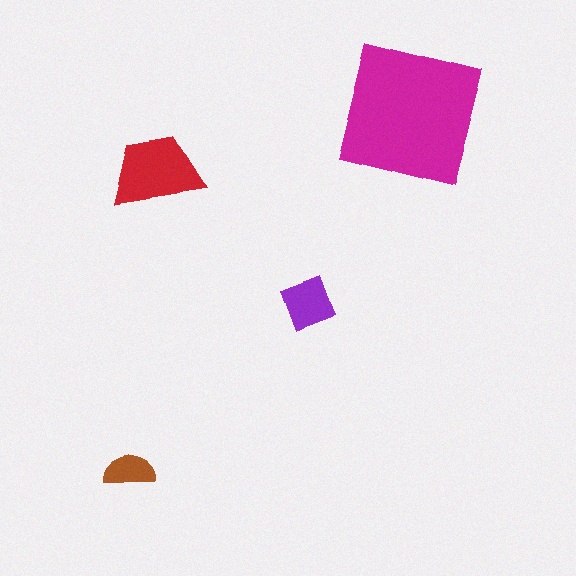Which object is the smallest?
The brown semicircle.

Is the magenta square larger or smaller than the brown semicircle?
Larger.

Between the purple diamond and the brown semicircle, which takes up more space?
The purple diamond.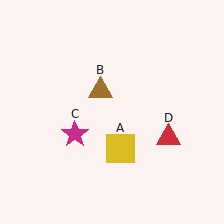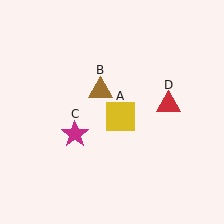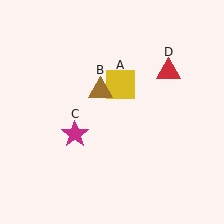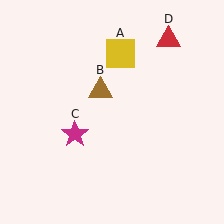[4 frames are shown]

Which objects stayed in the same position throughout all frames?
Brown triangle (object B) and magenta star (object C) remained stationary.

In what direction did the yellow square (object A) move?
The yellow square (object A) moved up.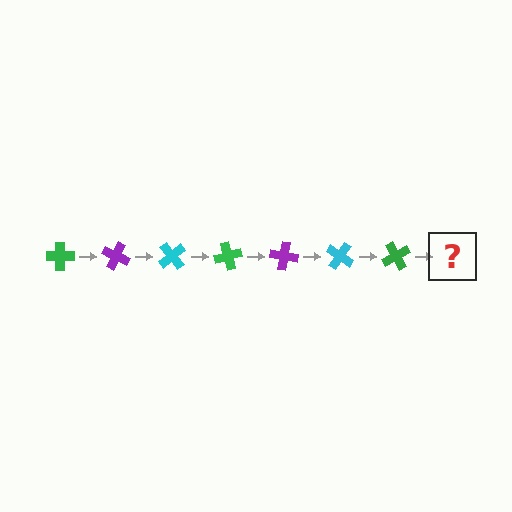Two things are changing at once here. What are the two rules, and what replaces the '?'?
The two rules are that it rotates 25 degrees each step and the color cycles through green, purple, and cyan. The '?' should be a purple cross, rotated 175 degrees from the start.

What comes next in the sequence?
The next element should be a purple cross, rotated 175 degrees from the start.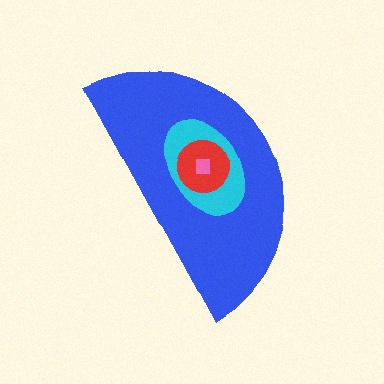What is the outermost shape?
The blue semicircle.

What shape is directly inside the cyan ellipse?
The red circle.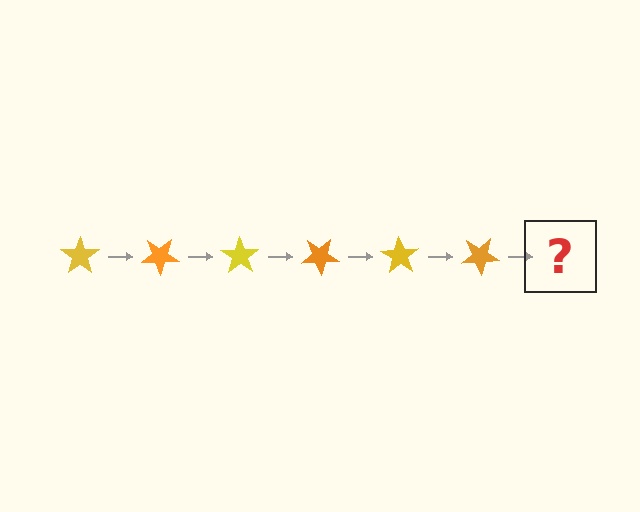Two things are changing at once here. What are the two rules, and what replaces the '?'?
The two rules are that it rotates 35 degrees each step and the color cycles through yellow and orange. The '?' should be a yellow star, rotated 210 degrees from the start.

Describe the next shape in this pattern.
It should be a yellow star, rotated 210 degrees from the start.